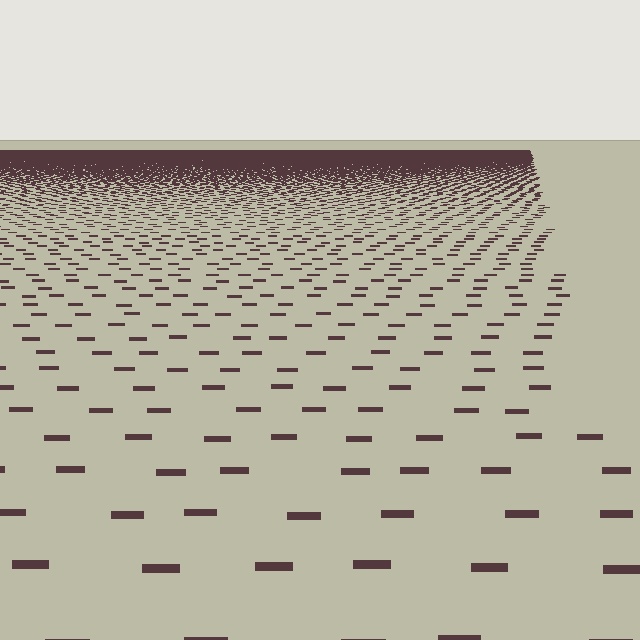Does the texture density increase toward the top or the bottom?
Density increases toward the top.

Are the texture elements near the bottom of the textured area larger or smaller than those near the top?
Larger. Near the bottom, elements are closer to the viewer and appear at a bigger on-screen size.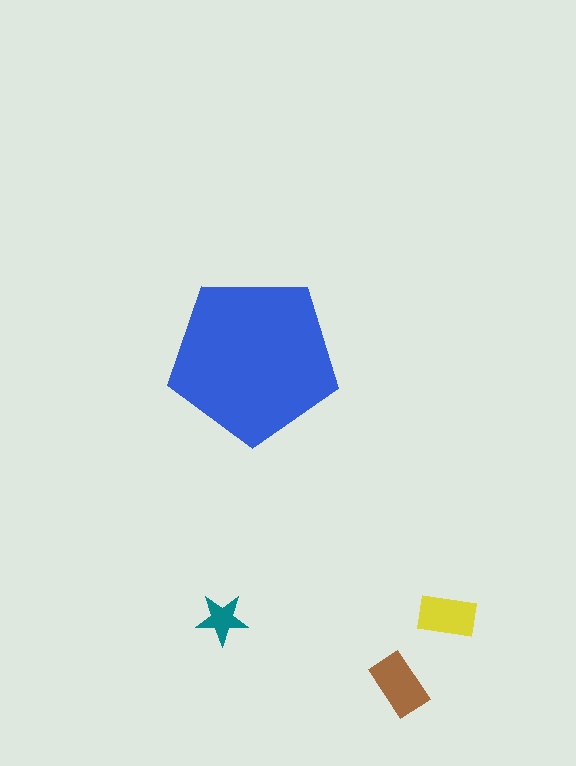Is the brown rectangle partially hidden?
No, the brown rectangle is fully visible.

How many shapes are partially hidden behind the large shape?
0 shapes are partially hidden.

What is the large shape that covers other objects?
A blue pentagon.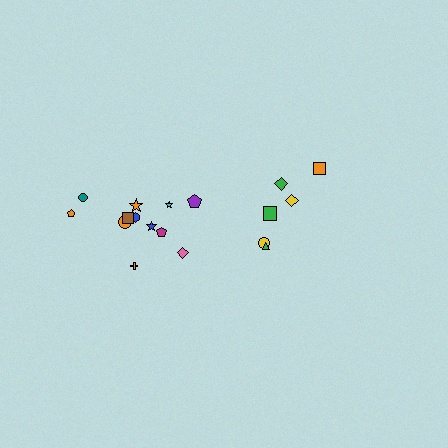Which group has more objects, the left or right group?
The left group.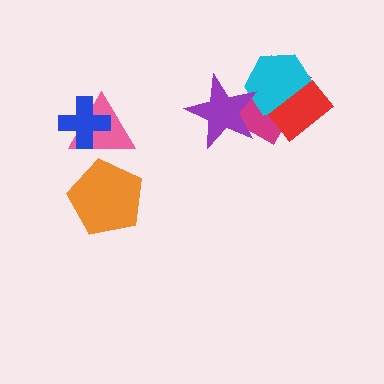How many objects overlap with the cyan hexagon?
3 objects overlap with the cyan hexagon.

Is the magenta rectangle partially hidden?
Yes, it is partially covered by another shape.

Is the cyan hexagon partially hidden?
Yes, it is partially covered by another shape.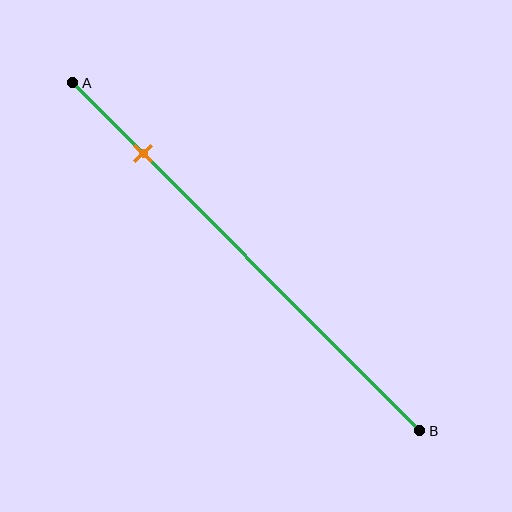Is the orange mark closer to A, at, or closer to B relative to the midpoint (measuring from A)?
The orange mark is closer to point A than the midpoint of segment AB.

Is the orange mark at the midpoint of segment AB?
No, the mark is at about 20% from A, not at the 50% midpoint.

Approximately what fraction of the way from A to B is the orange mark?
The orange mark is approximately 20% of the way from A to B.